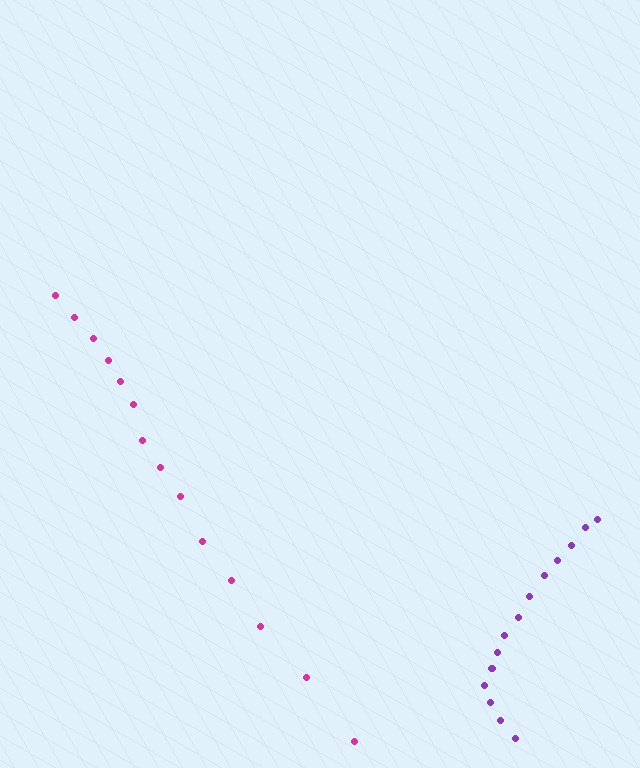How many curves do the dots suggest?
There are 2 distinct paths.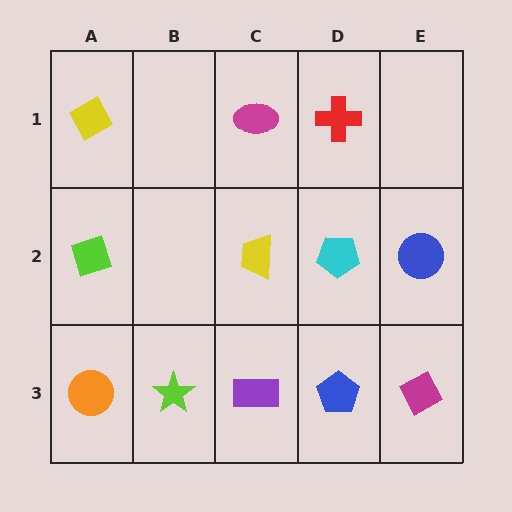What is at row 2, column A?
A lime diamond.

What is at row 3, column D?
A blue pentagon.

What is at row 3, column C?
A purple rectangle.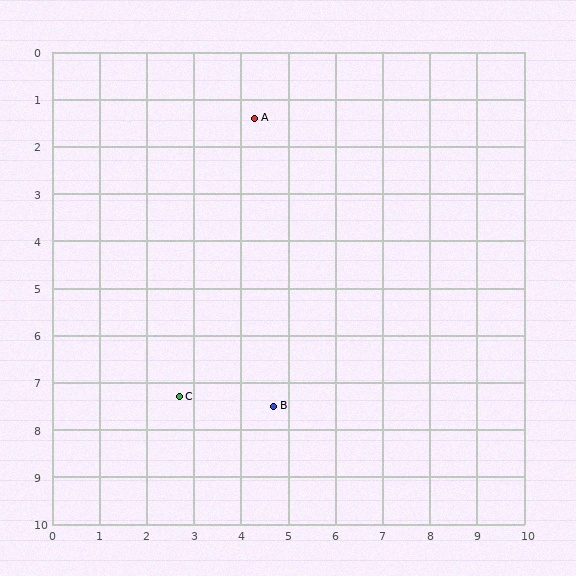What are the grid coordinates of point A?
Point A is at approximately (4.3, 1.4).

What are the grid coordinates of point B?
Point B is at approximately (4.7, 7.5).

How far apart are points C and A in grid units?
Points C and A are about 6.1 grid units apart.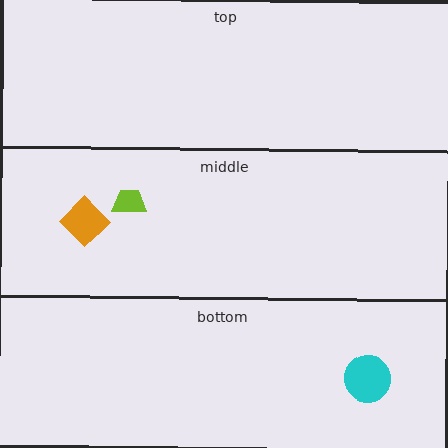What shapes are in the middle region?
The orange diamond, the lime trapezoid.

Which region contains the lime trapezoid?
The middle region.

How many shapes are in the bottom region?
1.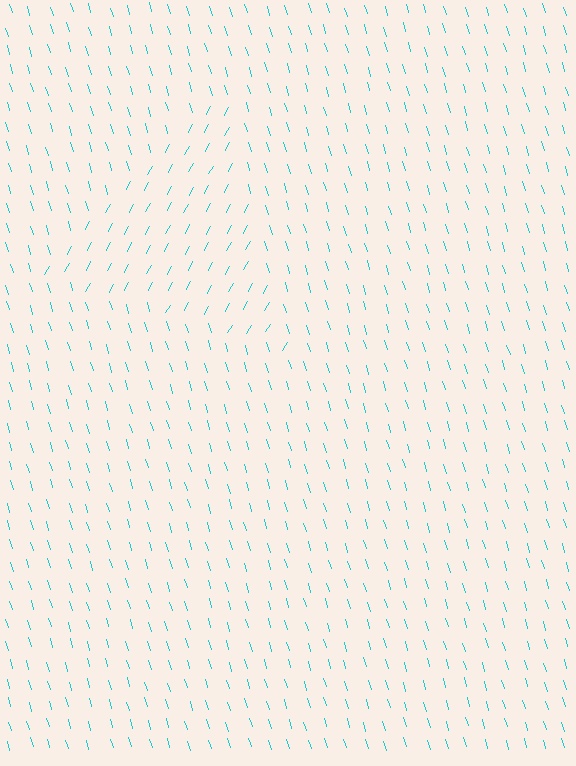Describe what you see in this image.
The image is filled with small cyan line segments. A triangle region in the image has lines oriented differently from the surrounding lines, creating a visible texture boundary.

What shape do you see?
I see a triangle.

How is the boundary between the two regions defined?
The boundary is defined purely by a change in line orientation (approximately 45 degrees difference). All lines are the same color and thickness.